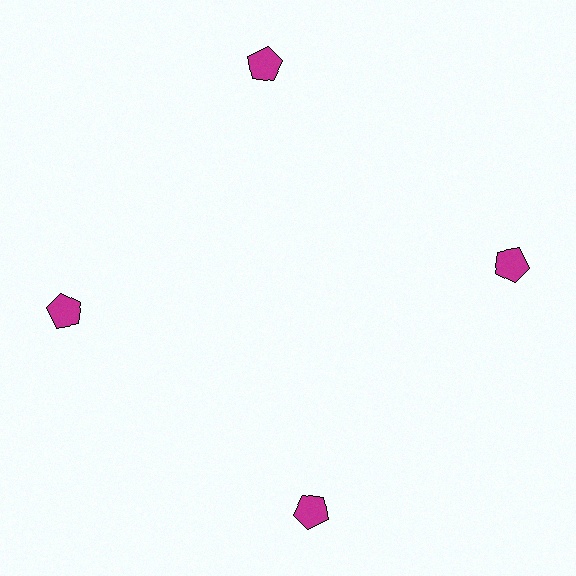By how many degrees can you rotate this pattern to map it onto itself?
The pattern maps onto itself every 90 degrees of rotation.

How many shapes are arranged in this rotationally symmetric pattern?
There are 4 shapes, arranged in 4 groups of 1.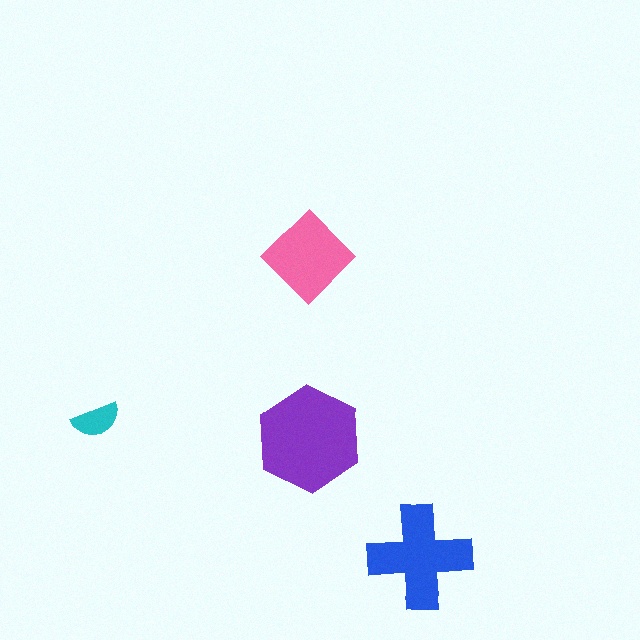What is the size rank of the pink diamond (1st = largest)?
3rd.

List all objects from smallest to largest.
The cyan semicircle, the pink diamond, the blue cross, the purple hexagon.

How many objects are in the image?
There are 4 objects in the image.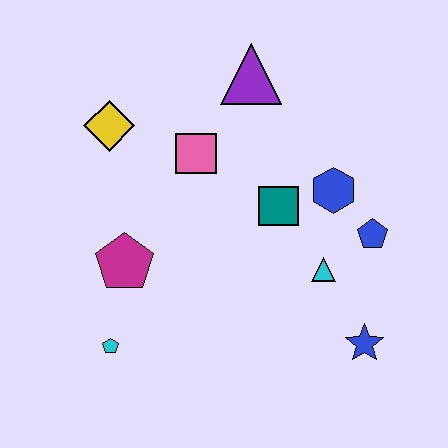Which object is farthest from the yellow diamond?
The blue star is farthest from the yellow diamond.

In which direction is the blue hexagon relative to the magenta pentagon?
The blue hexagon is to the right of the magenta pentagon.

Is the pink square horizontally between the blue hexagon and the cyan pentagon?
Yes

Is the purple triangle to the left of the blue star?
Yes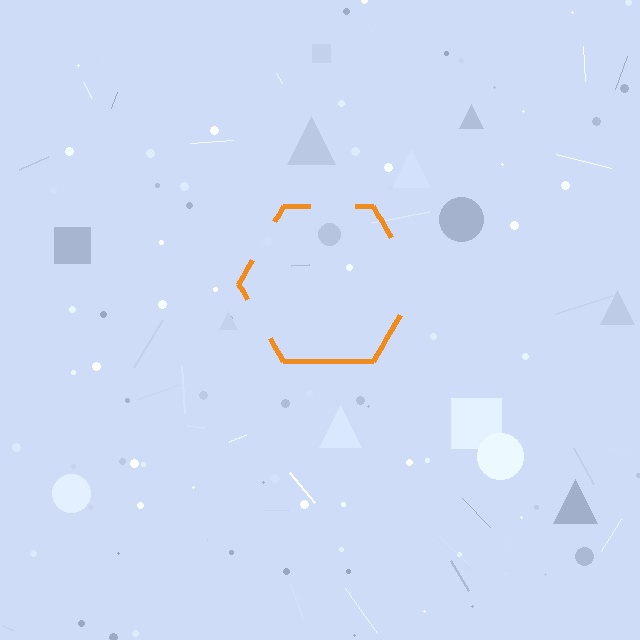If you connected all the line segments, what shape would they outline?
They would outline a hexagon.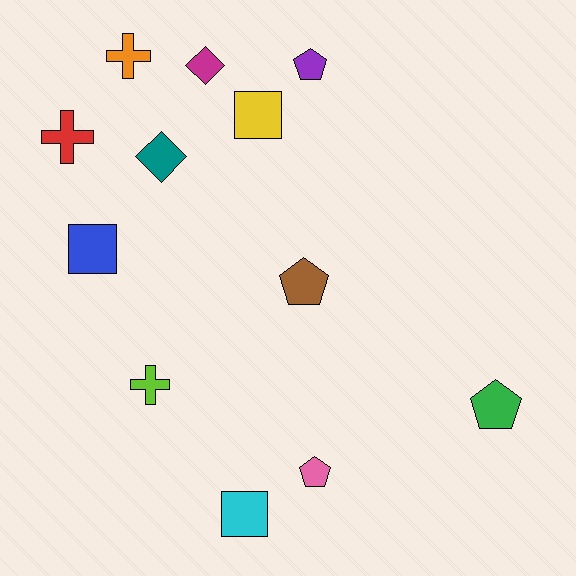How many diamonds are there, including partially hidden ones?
There are 2 diamonds.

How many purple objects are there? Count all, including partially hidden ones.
There is 1 purple object.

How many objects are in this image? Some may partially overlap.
There are 12 objects.